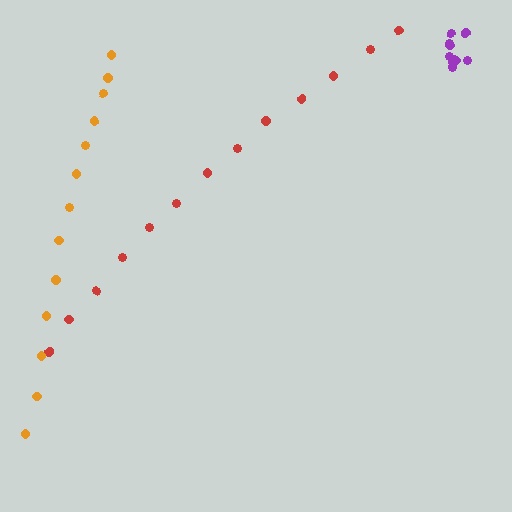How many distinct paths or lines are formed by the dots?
There are 3 distinct paths.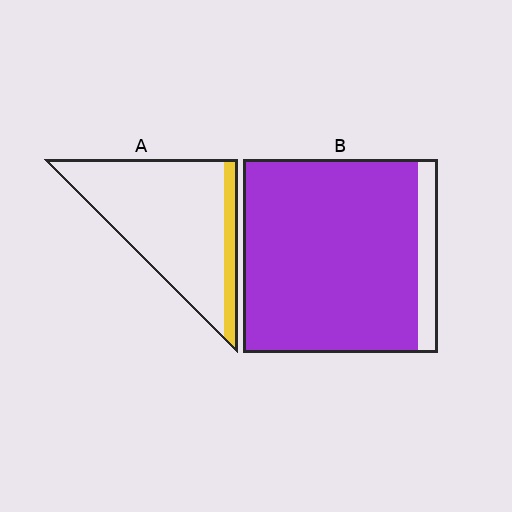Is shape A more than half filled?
No.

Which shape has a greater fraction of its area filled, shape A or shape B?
Shape B.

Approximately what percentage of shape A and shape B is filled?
A is approximately 15% and B is approximately 90%.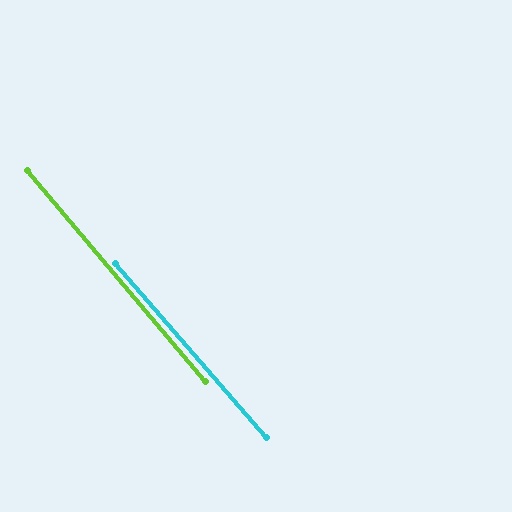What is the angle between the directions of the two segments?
Approximately 1 degree.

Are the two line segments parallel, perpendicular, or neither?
Parallel — their directions differ by only 0.8°.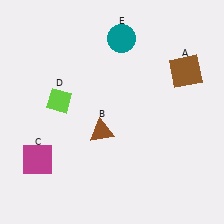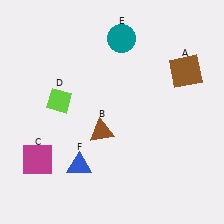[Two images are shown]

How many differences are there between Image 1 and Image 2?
There is 1 difference between the two images.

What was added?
A blue triangle (F) was added in Image 2.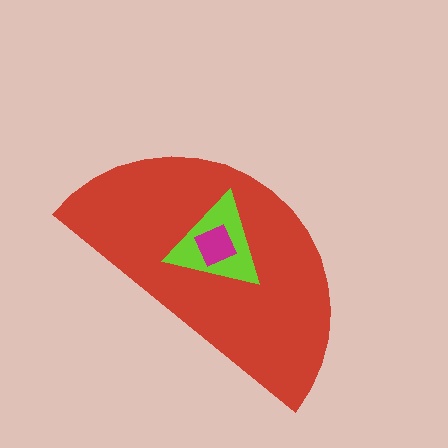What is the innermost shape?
The magenta square.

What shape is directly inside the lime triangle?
The magenta square.